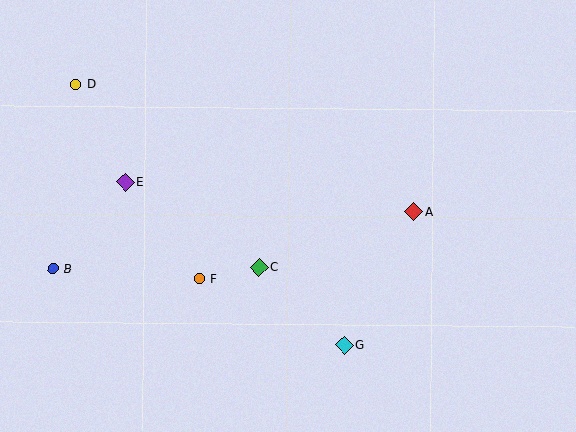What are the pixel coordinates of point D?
Point D is at (76, 84).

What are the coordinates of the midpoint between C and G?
The midpoint between C and G is at (301, 306).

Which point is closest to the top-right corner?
Point A is closest to the top-right corner.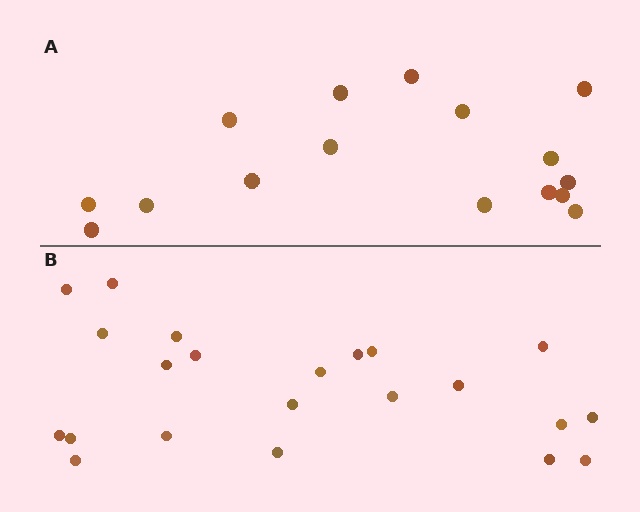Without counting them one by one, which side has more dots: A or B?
Region B (the bottom region) has more dots.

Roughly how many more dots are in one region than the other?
Region B has about 6 more dots than region A.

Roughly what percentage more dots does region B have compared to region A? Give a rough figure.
About 40% more.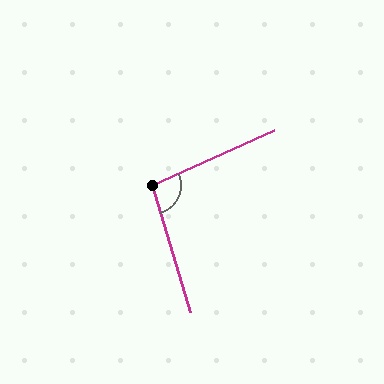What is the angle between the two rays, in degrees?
Approximately 98 degrees.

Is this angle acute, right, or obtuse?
It is obtuse.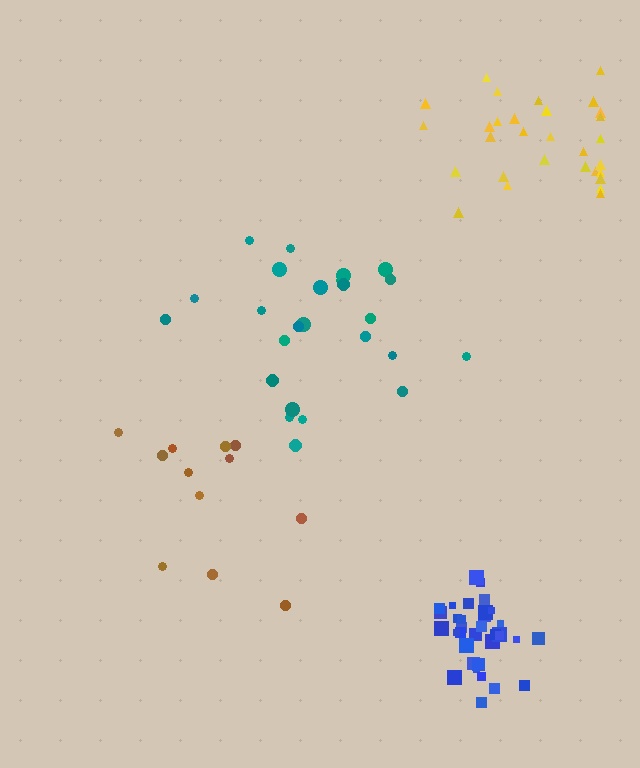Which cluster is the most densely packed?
Blue.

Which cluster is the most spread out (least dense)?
Brown.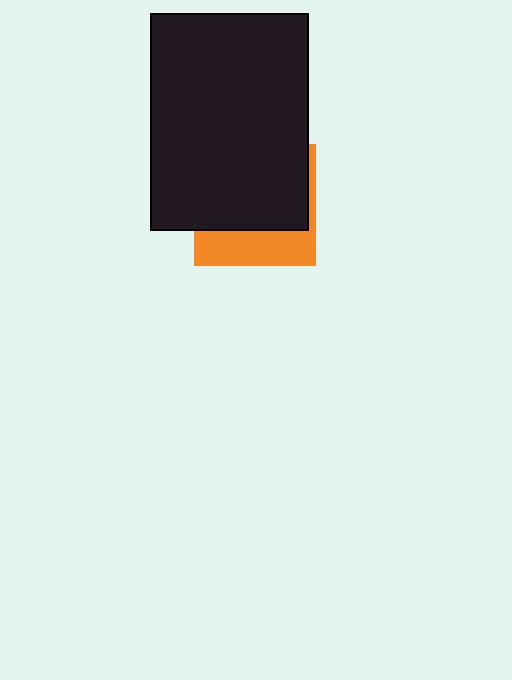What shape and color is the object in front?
The object in front is a black rectangle.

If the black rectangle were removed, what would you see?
You would see the complete orange square.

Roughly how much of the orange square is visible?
A small part of it is visible (roughly 31%).